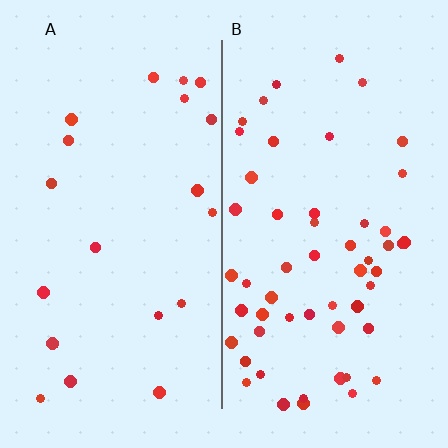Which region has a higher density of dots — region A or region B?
B (the right).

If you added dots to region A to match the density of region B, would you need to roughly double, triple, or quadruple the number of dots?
Approximately triple.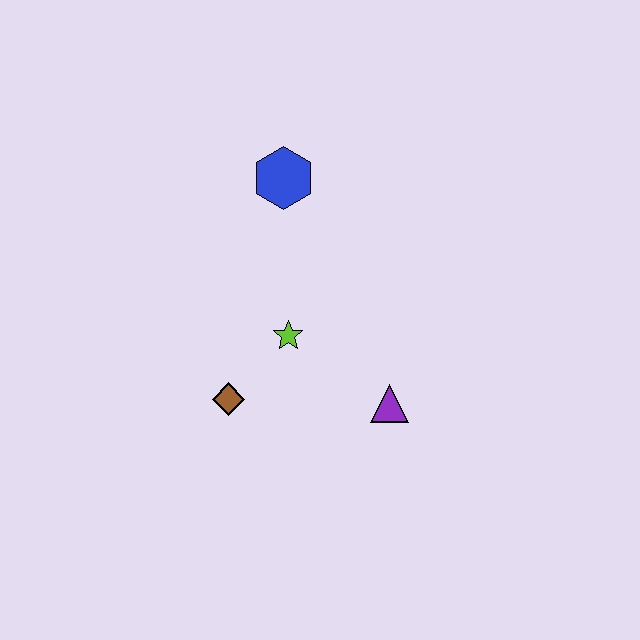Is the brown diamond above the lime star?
No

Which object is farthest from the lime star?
The blue hexagon is farthest from the lime star.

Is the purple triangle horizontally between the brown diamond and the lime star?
No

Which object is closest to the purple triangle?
The lime star is closest to the purple triangle.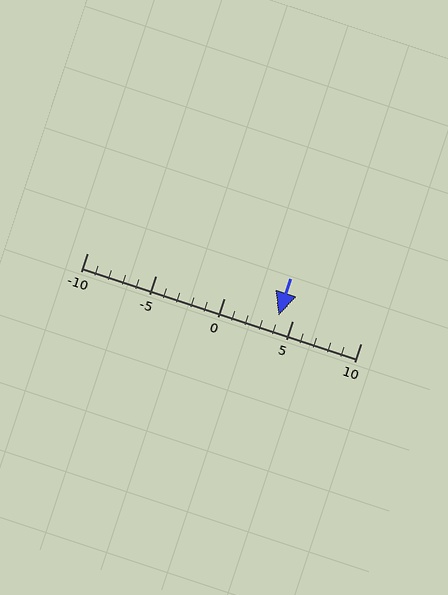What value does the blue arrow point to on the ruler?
The blue arrow points to approximately 4.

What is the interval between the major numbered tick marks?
The major tick marks are spaced 5 units apart.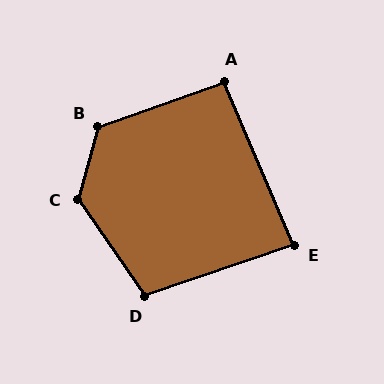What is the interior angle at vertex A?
Approximately 94 degrees (approximately right).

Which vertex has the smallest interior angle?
E, at approximately 86 degrees.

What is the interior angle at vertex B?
Approximately 125 degrees (obtuse).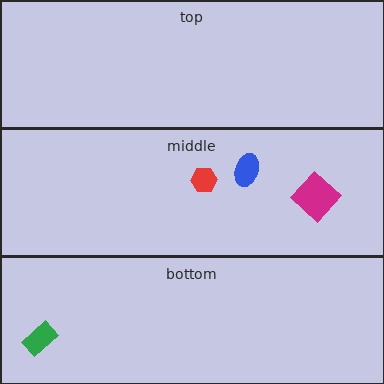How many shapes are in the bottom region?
1.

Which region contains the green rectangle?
The bottom region.